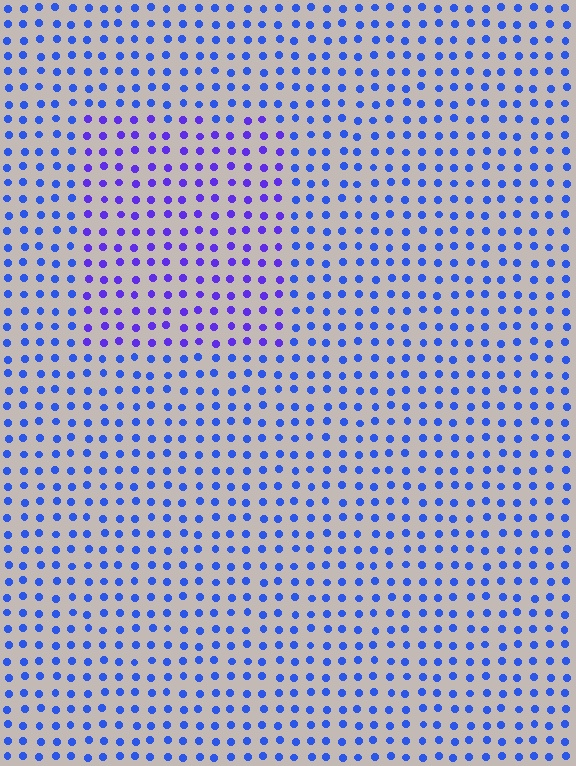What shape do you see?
I see a rectangle.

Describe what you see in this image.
The image is filled with small blue elements in a uniform arrangement. A rectangle-shaped region is visible where the elements are tinted to a slightly different hue, forming a subtle color boundary.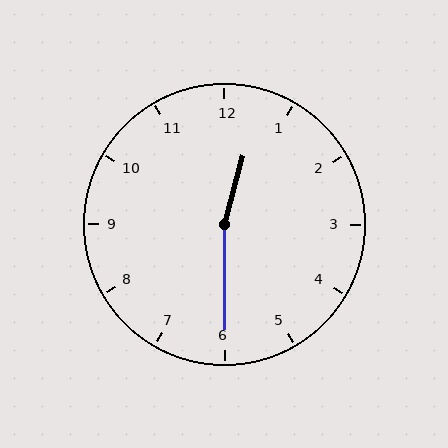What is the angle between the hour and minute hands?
Approximately 165 degrees.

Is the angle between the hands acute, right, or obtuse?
It is obtuse.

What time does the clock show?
12:30.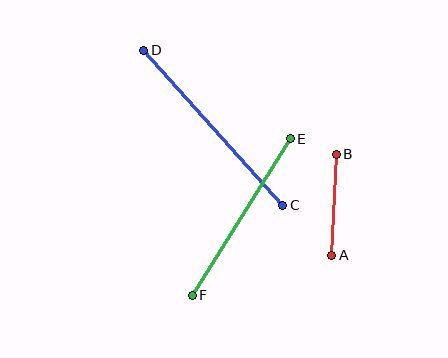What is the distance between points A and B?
The distance is approximately 101 pixels.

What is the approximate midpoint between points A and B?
The midpoint is at approximately (334, 205) pixels.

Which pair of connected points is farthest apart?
Points C and D are farthest apart.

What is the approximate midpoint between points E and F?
The midpoint is at approximately (241, 217) pixels.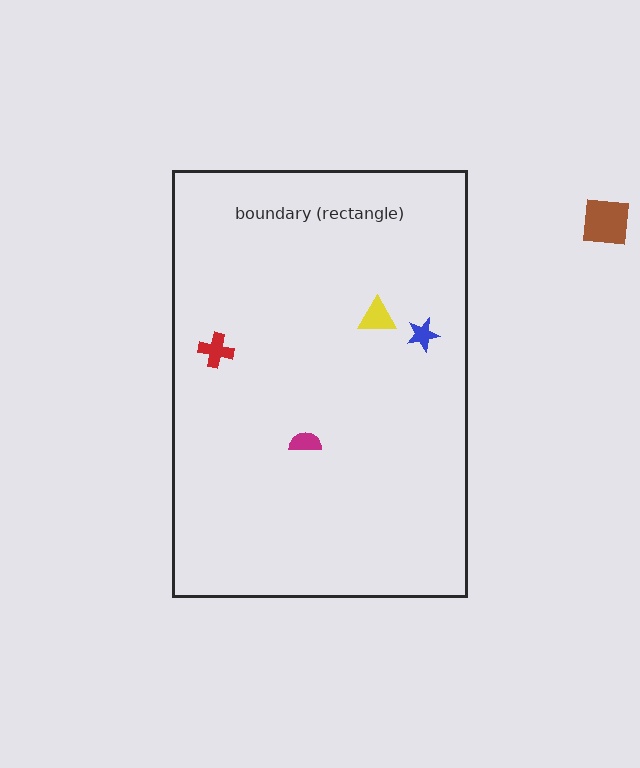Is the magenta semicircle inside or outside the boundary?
Inside.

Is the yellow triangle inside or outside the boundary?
Inside.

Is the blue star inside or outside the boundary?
Inside.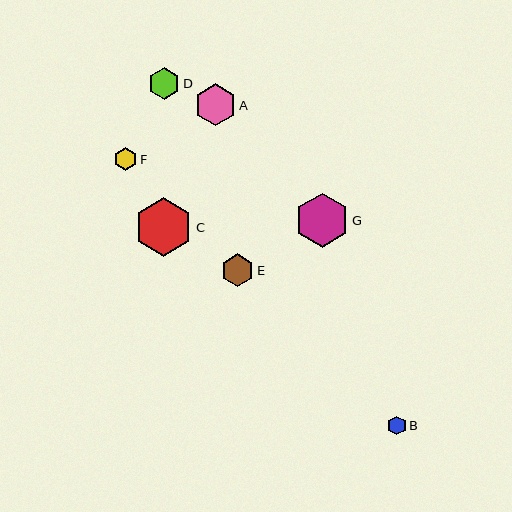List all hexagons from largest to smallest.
From largest to smallest: C, G, A, E, D, F, B.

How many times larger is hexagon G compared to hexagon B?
Hexagon G is approximately 2.9 times the size of hexagon B.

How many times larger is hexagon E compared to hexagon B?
Hexagon E is approximately 1.7 times the size of hexagon B.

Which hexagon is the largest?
Hexagon C is the largest with a size of approximately 59 pixels.